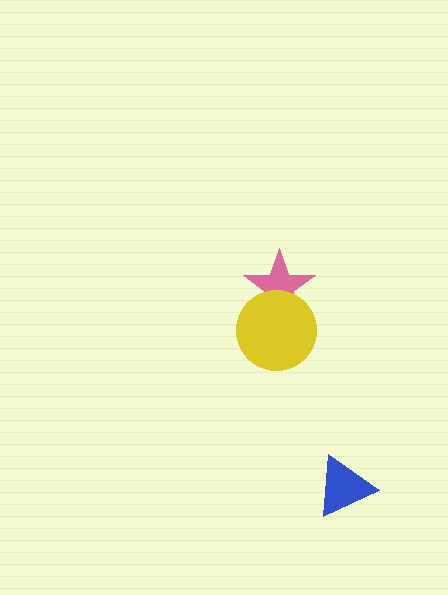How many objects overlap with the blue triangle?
0 objects overlap with the blue triangle.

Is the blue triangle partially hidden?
No, no other shape covers it.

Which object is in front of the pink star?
The yellow circle is in front of the pink star.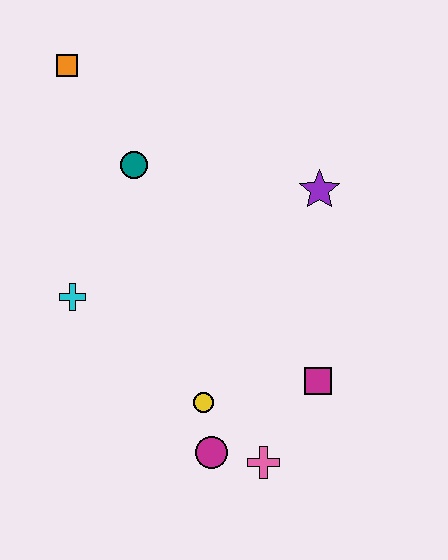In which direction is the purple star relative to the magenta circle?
The purple star is above the magenta circle.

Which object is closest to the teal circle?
The orange square is closest to the teal circle.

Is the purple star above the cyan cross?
Yes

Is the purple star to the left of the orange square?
No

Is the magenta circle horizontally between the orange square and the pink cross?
Yes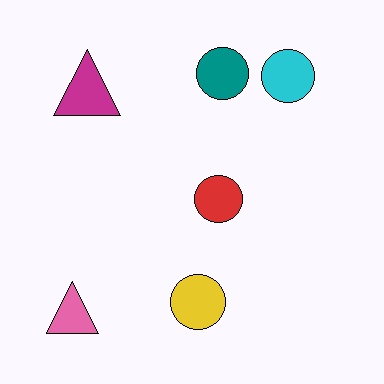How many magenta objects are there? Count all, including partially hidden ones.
There is 1 magenta object.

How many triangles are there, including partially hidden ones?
There are 2 triangles.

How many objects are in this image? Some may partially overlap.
There are 6 objects.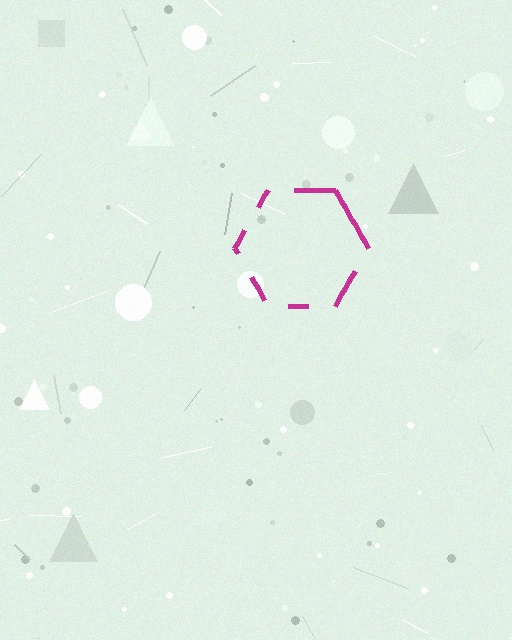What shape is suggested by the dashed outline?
The dashed outline suggests a hexagon.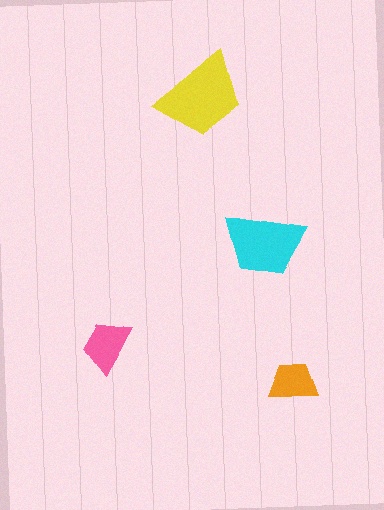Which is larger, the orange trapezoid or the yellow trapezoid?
The yellow one.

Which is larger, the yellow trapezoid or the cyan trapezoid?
The yellow one.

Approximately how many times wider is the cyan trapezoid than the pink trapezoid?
About 1.5 times wider.